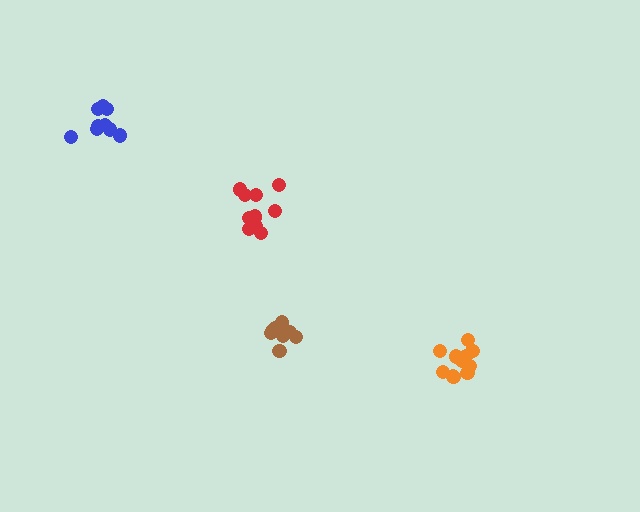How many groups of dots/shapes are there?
There are 4 groups.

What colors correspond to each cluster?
The clusters are colored: brown, red, orange, blue.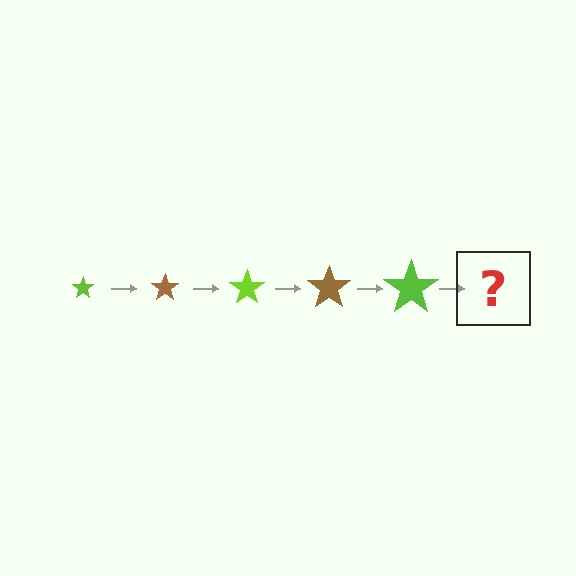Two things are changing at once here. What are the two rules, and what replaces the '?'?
The two rules are that the star grows larger each step and the color cycles through lime and brown. The '?' should be a brown star, larger than the previous one.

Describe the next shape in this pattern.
It should be a brown star, larger than the previous one.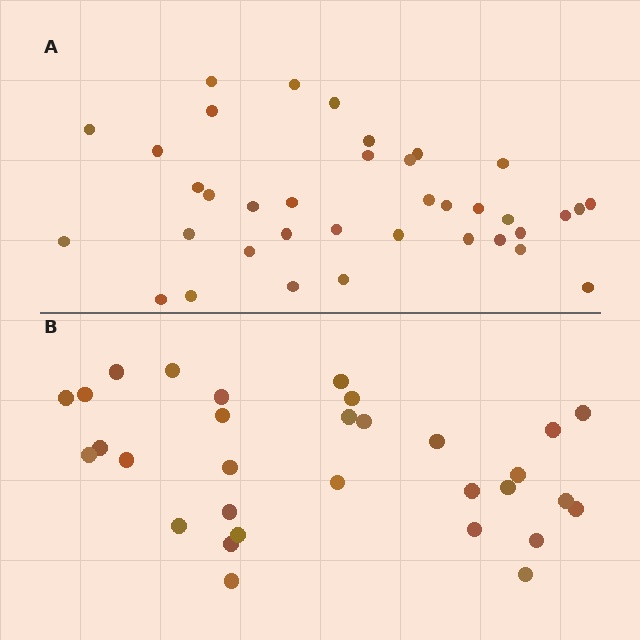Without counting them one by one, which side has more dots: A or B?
Region A (the top region) has more dots.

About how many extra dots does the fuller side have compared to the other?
Region A has about 6 more dots than region B.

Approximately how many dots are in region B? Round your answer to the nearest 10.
About 30 dots. (The exact count is 31, which rounds to 30.)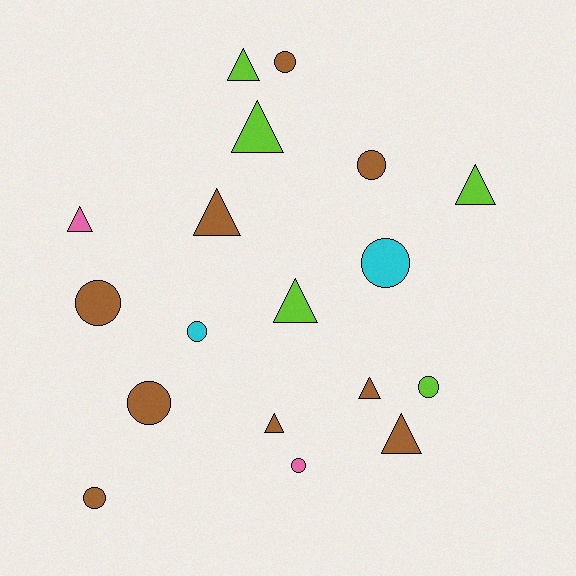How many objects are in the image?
There are 18 objects.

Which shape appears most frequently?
Circle, with 9 objects.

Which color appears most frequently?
Brown, with 9 objects.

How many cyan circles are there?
There are 2 cyan circles.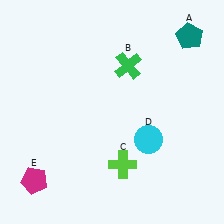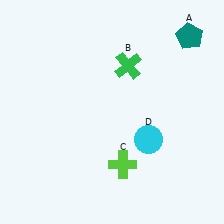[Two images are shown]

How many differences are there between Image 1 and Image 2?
There is 1 difference between the two images.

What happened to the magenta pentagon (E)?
The magenta pentagon (E) was removed in Image 2. It was in the bottom-left area of Image 1.